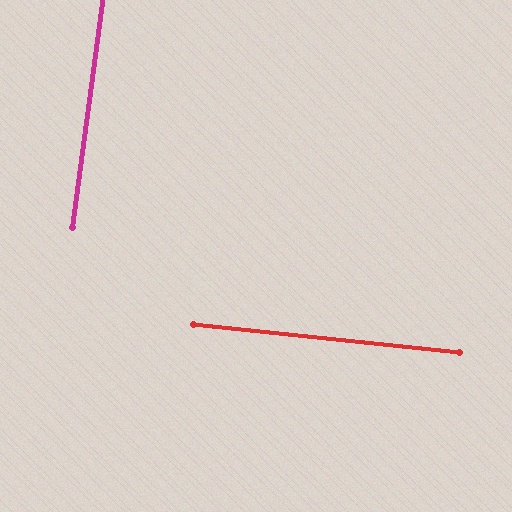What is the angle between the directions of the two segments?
Approximately 88 degrees.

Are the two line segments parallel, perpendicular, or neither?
Perpendicular — they meet at approximately 88°.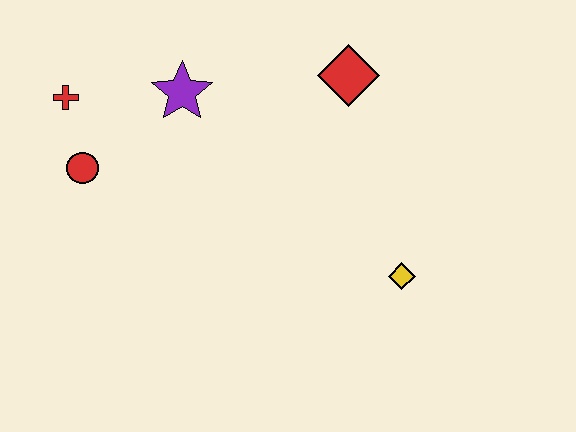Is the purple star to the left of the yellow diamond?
Yes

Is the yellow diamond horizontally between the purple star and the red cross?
No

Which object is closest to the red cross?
The red circle is closest to the red cross.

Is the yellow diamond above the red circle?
No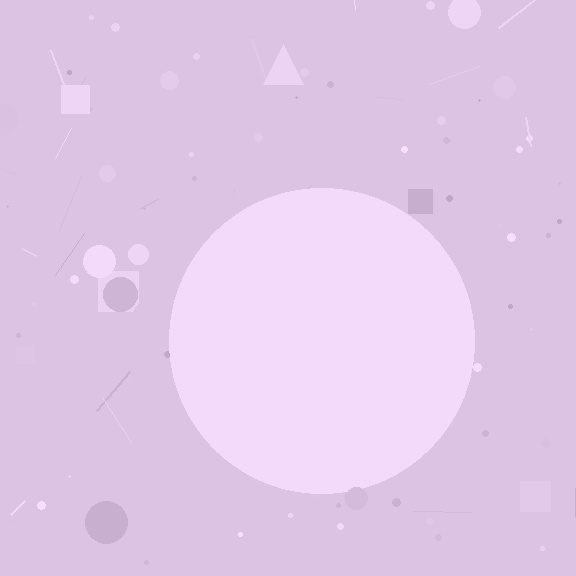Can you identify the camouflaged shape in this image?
The camouflaged shape is a circle.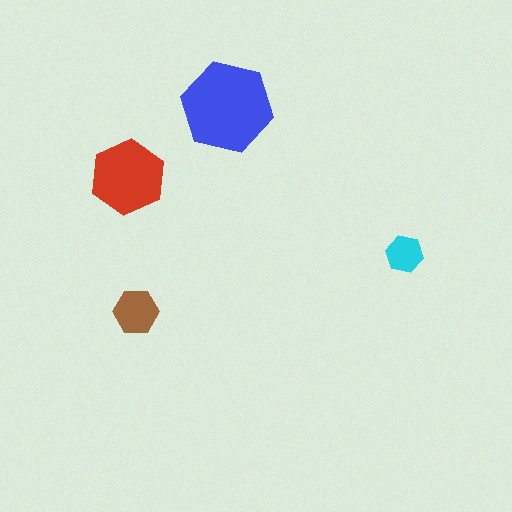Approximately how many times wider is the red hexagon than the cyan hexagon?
About 2 times wider.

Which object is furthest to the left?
The red hexagon is leftmost.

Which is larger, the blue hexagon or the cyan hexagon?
The blue one.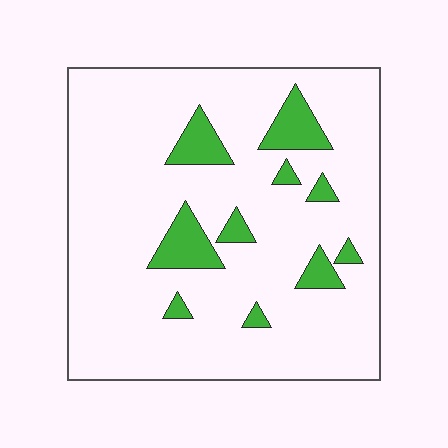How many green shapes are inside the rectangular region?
10.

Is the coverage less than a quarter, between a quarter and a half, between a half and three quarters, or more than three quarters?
Less than a quarter.